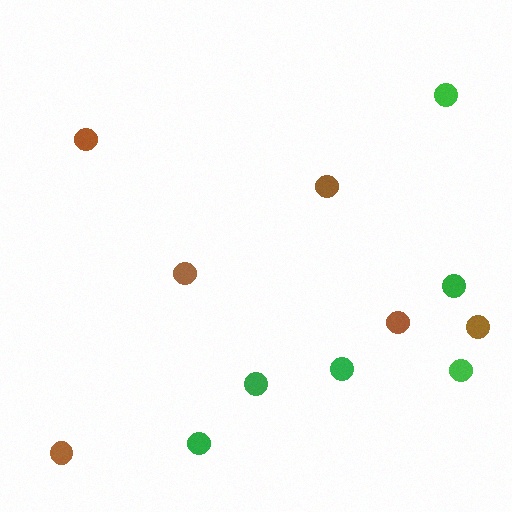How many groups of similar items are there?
There are 2 groups: one group of green circles (6) and one group of brown circles (6).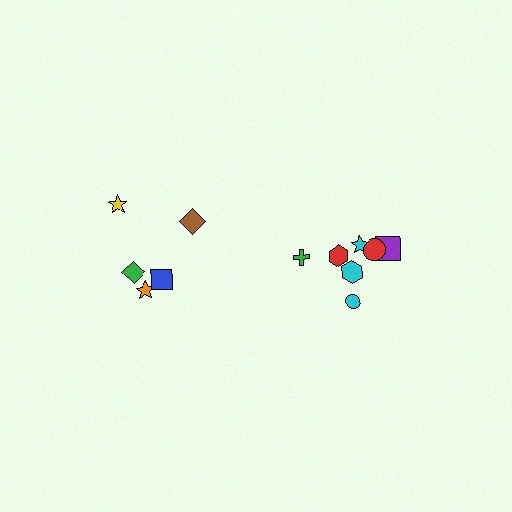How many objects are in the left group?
There are 5 objects.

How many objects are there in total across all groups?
There are 12 objects.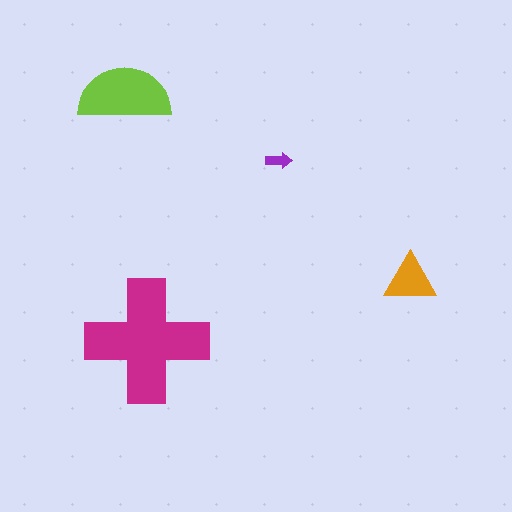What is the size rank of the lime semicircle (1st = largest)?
2nd.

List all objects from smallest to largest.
The purple arrow, the orange triangle, the lime semicircle, the magenta cross.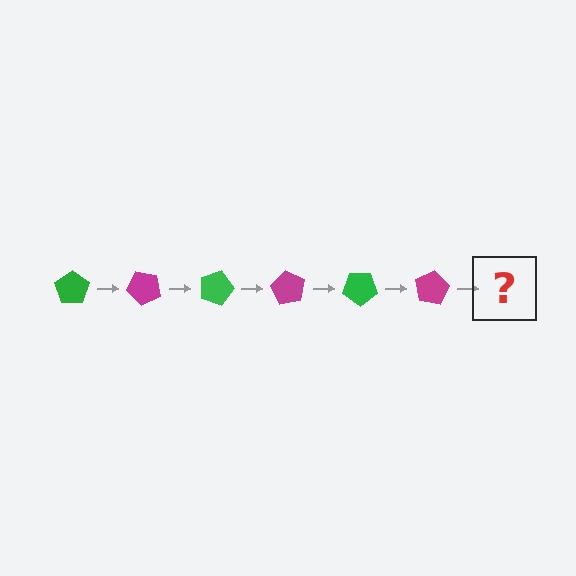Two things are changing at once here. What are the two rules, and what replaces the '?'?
The two rules are that it rotates 45 degrees each step and the color cycles through green and magenta. The '?' should be a green pentagon, rotated 270 degrees from the start.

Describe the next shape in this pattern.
It should be a green pentagon, rotated 270 degrees from the start.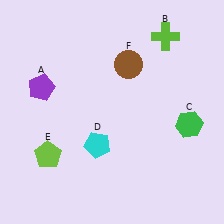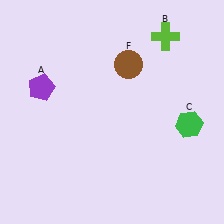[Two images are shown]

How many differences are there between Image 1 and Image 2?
There are 2 differences between the two images.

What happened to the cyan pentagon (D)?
The cyan pentagon (D) was removed in Image 2. It was in the bottom-left area of Image 1.